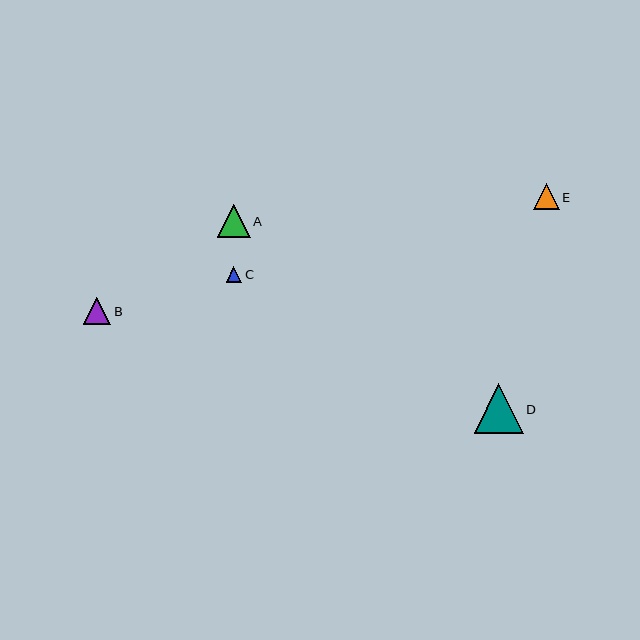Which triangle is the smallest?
Triangle C is the smallest with a size of approximately 16 pixels.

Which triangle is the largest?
Triangle D is the largest with a size of approximately 49 pixels.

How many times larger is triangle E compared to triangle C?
Triangle E is approximately 1.7 times the size of triangle C.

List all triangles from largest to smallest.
From largest to smallest: D, A, B, E, C.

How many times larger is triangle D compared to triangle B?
Triangle D is approximately 1.8 times the size of triangle B.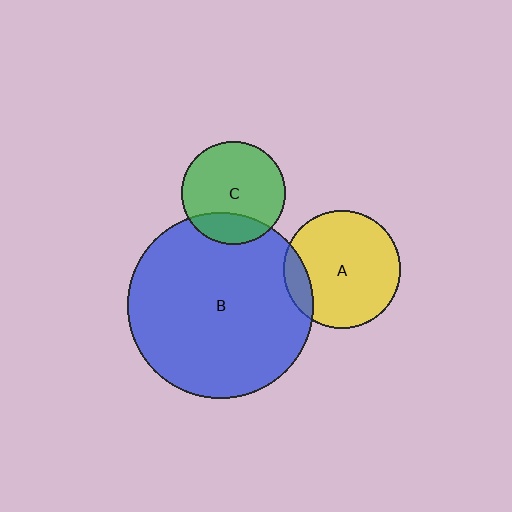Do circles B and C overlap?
Yes.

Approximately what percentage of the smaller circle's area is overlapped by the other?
Approximately 20%.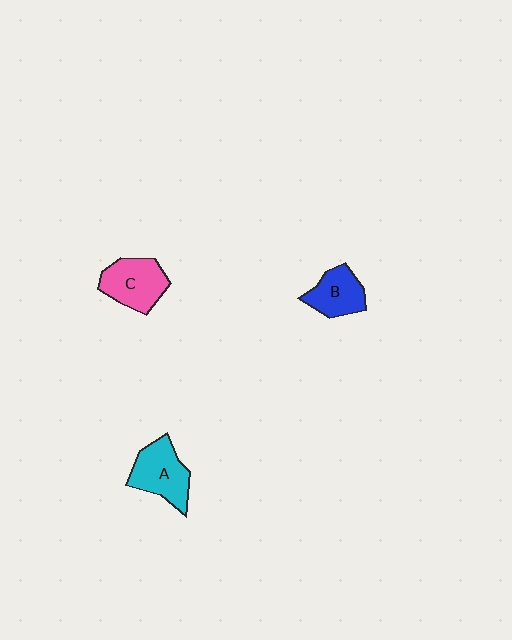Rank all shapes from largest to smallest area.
From largest to smallest: A (cyan), C (pink), B (blue).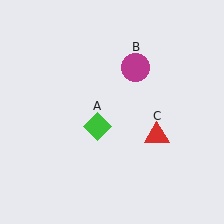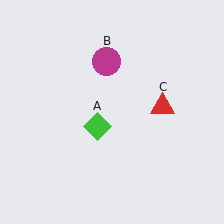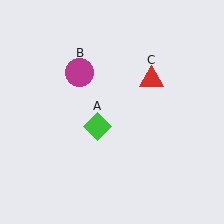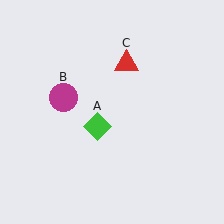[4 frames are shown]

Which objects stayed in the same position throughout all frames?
Green diamond (object A) remained stationary.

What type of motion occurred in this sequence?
The magenta circle (object B), red triangle (object C) rotated counterclockwise around the center of the scene.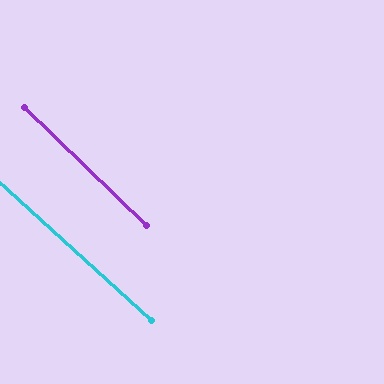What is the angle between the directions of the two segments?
Approximately 2 degrees.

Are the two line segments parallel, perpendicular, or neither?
Parallel — their directions differ by only 1.9°.